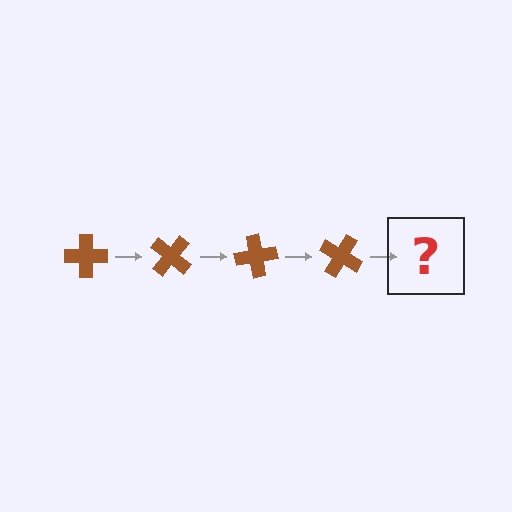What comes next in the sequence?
The next element should be a brown cross rotated 160 degrees.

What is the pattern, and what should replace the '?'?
The pattern is that the cross rotates 40 degrees each step. The '?' should be a brown cross rotated 160 degrees.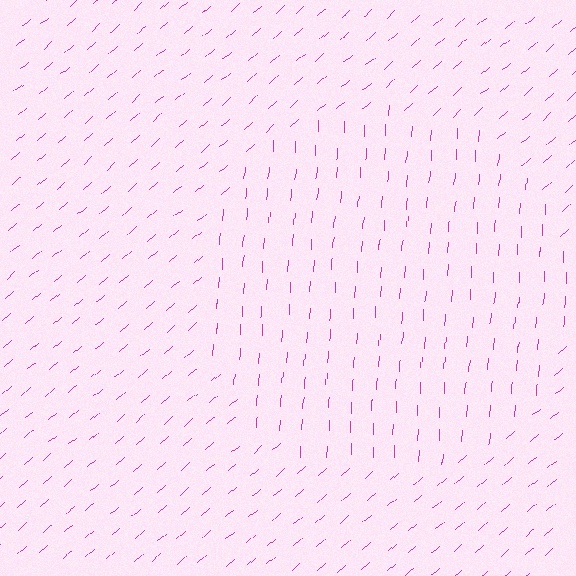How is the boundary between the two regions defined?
The boundary is defined purely by a change in line orientation (approximately 45 degrees difference). All lines are the same color and thickness.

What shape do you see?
I see a circle.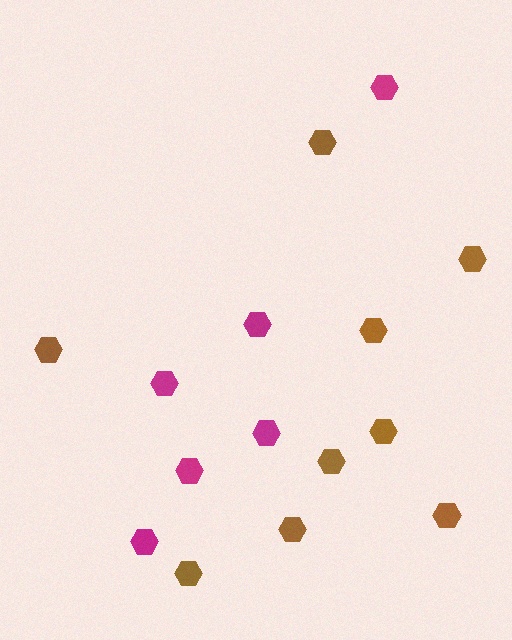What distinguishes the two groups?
There are 2 groups: one group of magenta hexagons (6) and one group of brown hexagons (9).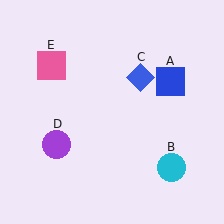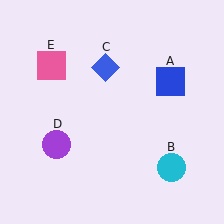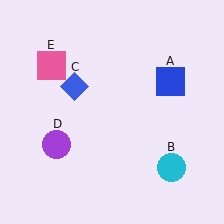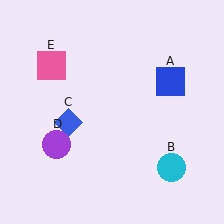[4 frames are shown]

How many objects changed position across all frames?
1 object changed position: blue diamond (object C).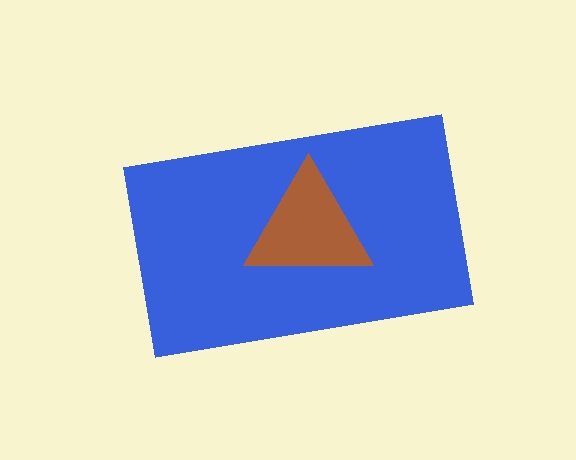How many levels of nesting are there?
2.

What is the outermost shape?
The blue rectangle.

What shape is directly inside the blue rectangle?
The brown triangle.